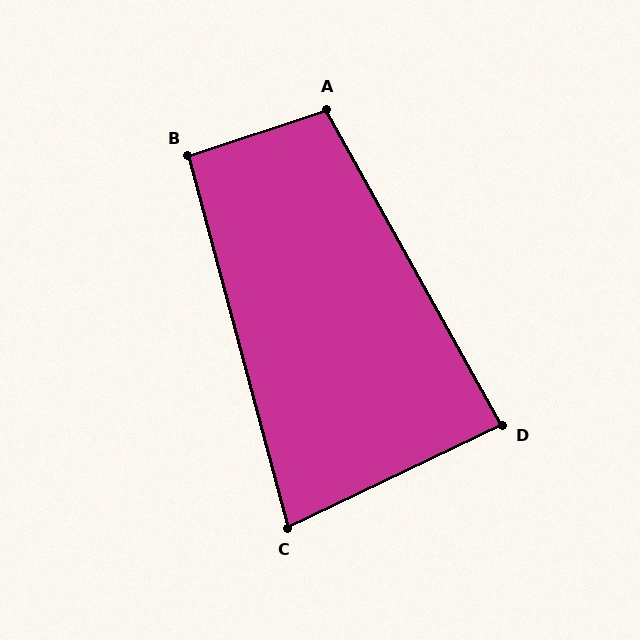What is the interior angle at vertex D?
Approximately 86 degrees (approximately right).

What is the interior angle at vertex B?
Approximately 94 degrees (approximately right).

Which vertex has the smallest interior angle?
C, at approximately 79 degrees.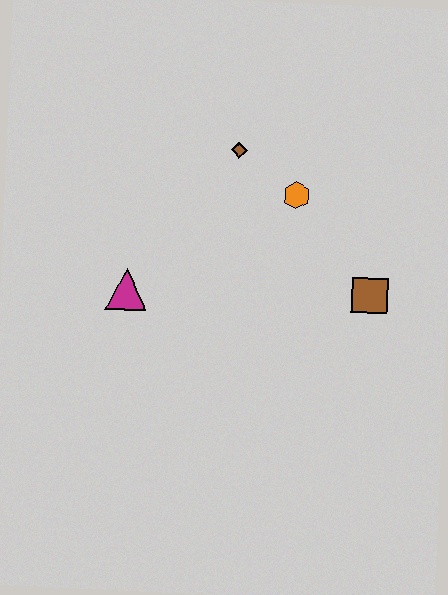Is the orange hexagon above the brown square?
Yes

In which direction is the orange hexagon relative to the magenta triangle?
The orange hexagon is to the right of the magenta triangle.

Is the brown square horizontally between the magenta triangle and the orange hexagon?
No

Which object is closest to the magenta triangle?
The brown diamond is closest to the magenta triangle.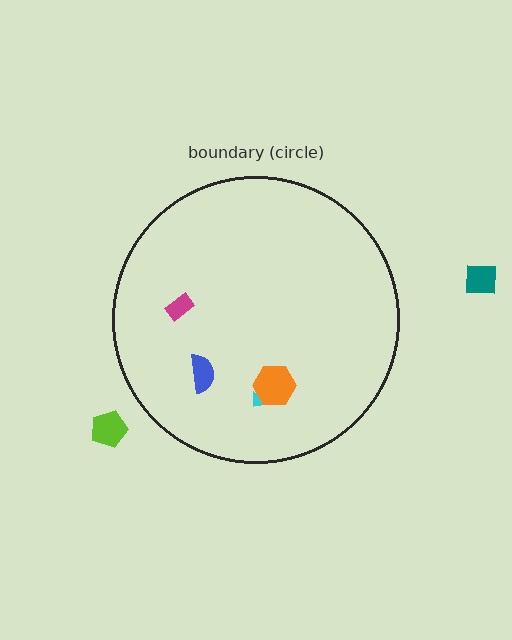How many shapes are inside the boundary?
4 inside, 2 outside.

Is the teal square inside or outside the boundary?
Outside.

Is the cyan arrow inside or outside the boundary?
Inside.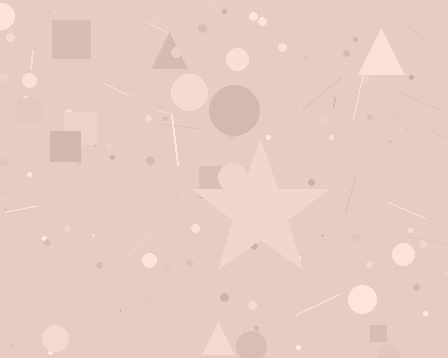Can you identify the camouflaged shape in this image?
The camouflaged shape is a star.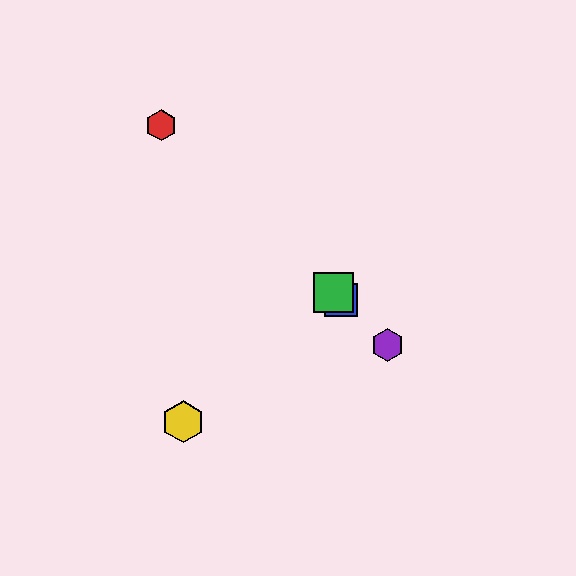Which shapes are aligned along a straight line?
The red hexagon, the blue square, the green square, the purple hexagon are aligned along a straight line.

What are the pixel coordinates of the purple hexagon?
The purple hexagon is at (387, 345).